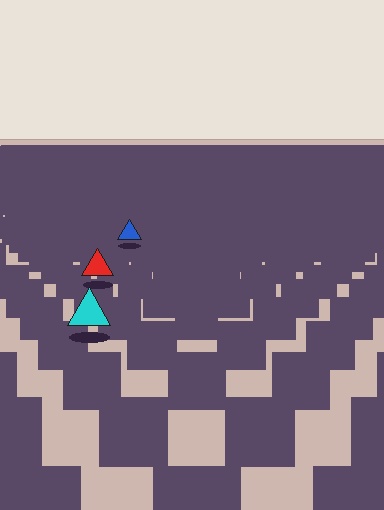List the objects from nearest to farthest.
From nearest to farthest: the cyan triangle, the red triangle, the blue triangle.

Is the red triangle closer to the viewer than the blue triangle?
Yes. The red triangle is closer — you can tell from the texture gradient: the ground texture is coarser near it.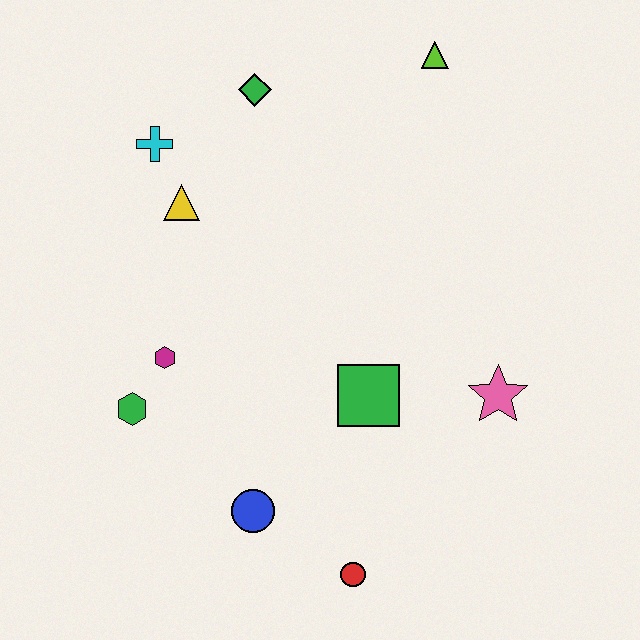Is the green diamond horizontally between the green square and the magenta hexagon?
Yes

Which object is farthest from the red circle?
The lime triangle is farthest from the red circle.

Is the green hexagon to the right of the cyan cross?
No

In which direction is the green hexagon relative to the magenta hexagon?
The green hexagon is below the magenta hexagon.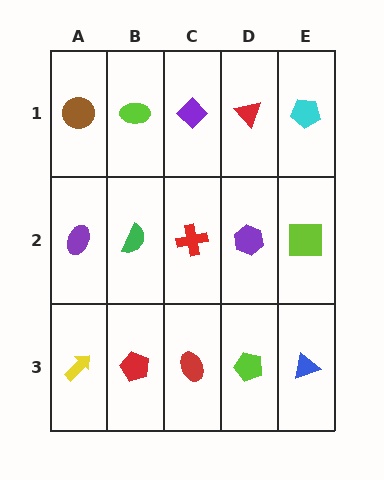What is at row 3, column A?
A yellow arrow.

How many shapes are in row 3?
5 shapes.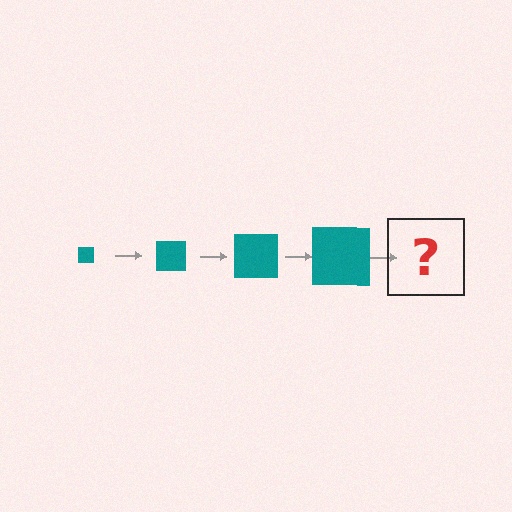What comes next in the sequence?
The next element should be a teal square, larger than the previous one.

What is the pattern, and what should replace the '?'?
The pattern is that the square gets progressively larger each step. The '?' should be a teal square, larger than the previous one.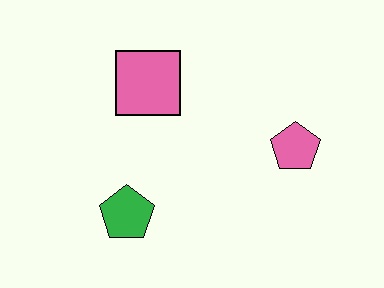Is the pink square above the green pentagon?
Yes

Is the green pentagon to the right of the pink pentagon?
No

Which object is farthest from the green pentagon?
The pink pentagon is farthest from the green pentagon.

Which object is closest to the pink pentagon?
The pink square is closest to the pink pentagon.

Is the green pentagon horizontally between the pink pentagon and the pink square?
No